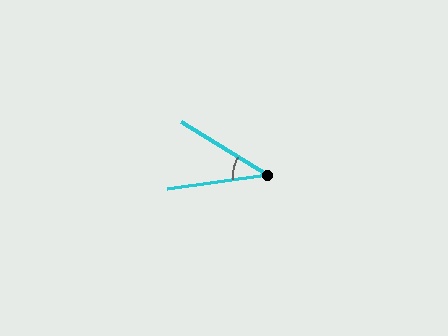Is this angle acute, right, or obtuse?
It is acute.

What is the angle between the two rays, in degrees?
Approximately 39 degrees.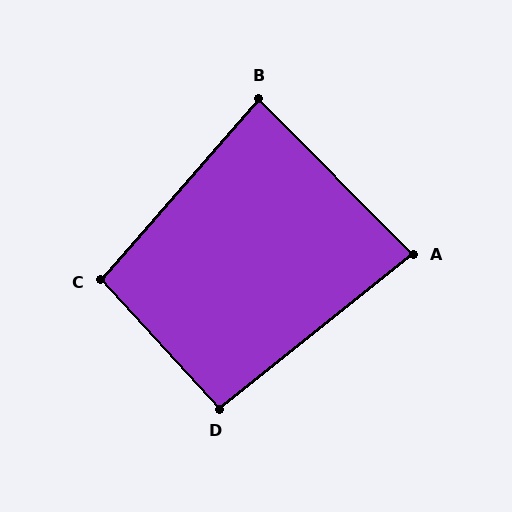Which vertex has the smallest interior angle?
A, at approximately 84 degrees.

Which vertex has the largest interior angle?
C, at approximately 96 degrees.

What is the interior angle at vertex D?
Approximately 94 degrees (approximately right).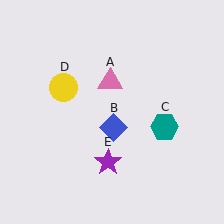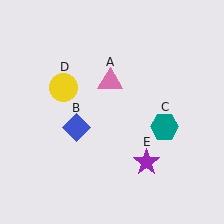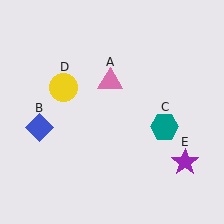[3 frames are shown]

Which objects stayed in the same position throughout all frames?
Pink triangle (object A) and teal hexagon (object C) and yellow circle (object D) remained stationary.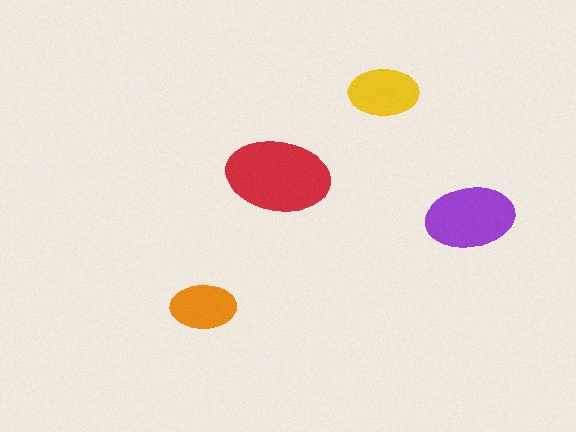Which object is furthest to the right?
The purple ellipse is rightmost.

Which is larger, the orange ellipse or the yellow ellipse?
The yellow one.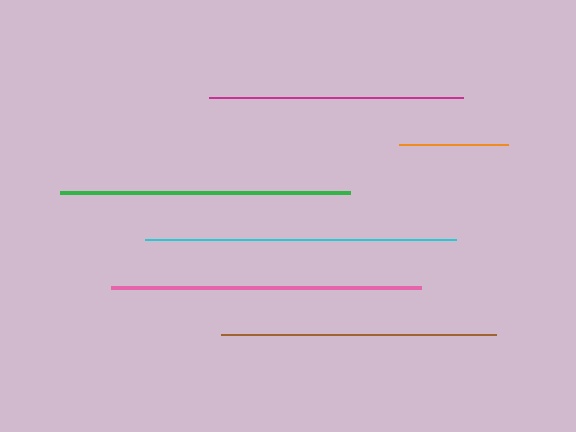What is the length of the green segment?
The green segment is approximately 290 pixels long.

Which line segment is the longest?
The cyan line is the longest at approximately 311 pixels.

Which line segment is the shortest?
The orange line is the shortest at approximately 109 pixels.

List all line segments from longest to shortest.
From longest to shortest: cyan, pink, green, brown, magenta, orange.